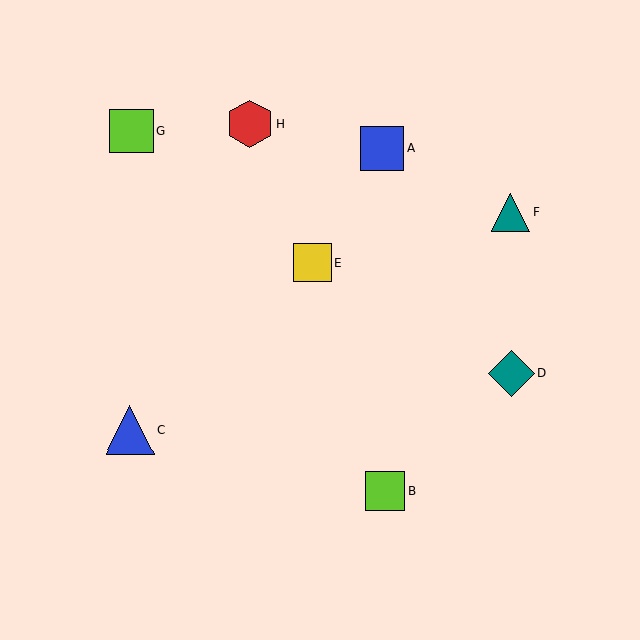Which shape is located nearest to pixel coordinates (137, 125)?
The lime square (labeled G) at (132, 131) is nearest to that location.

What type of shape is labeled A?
Shape A is a blue square.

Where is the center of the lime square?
The center of the lime square is at (132, 131).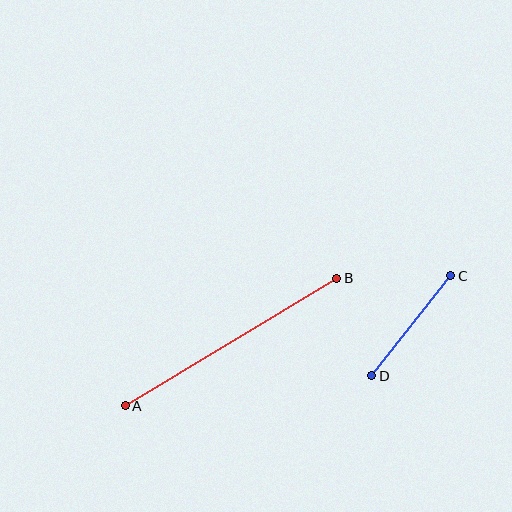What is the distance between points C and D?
The distance is approximately 128 pixels.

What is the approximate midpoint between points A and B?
The midpoint is at approximately (231, 342) pixels.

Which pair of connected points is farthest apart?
Points A and B are farthest apart.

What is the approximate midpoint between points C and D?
The midpoint is at approximately (411, 326) pixels.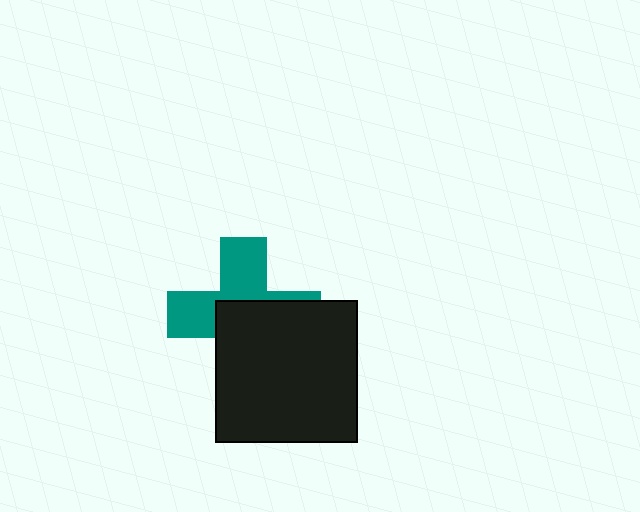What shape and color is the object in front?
The object in front is a black square.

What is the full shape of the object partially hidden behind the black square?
The partially hidden object is a teal cross.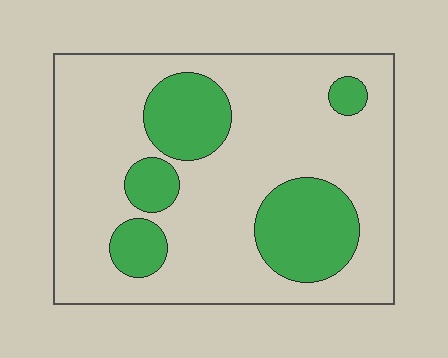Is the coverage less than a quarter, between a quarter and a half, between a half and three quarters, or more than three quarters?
Less than a quarter.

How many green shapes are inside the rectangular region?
5.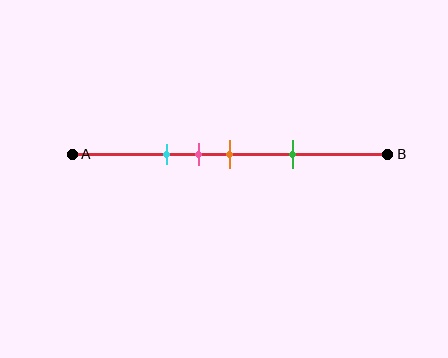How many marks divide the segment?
There are 4 marks dividing the segment.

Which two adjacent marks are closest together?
The pink and orange marks are the closest adjacent pair.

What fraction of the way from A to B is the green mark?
The green mark is approximately 70% (0.7) of the way from A to B.